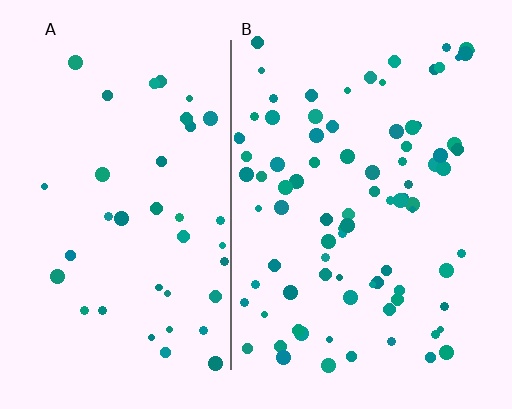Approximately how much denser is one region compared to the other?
Approximately 2.2× — region B over region A.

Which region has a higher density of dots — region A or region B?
B (the right).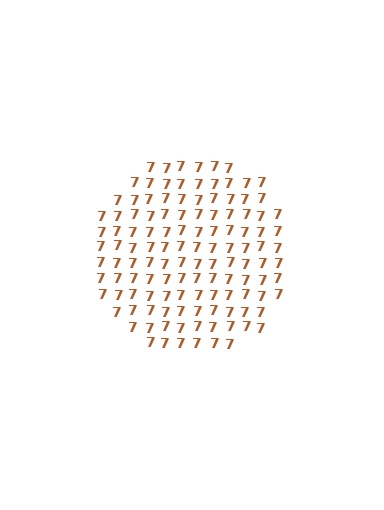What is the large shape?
The large shape is a circle.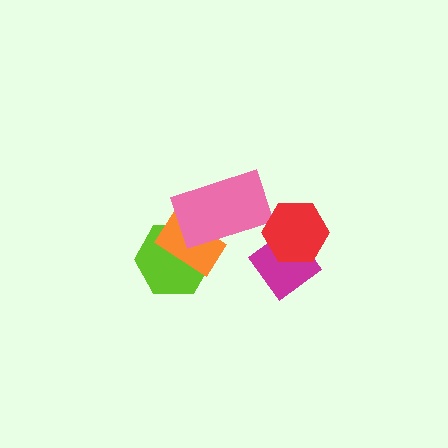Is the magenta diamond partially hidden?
Yes, it is partially covered by another shape.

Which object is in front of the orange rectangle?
The pink rectangle is in front of the orange rectangle.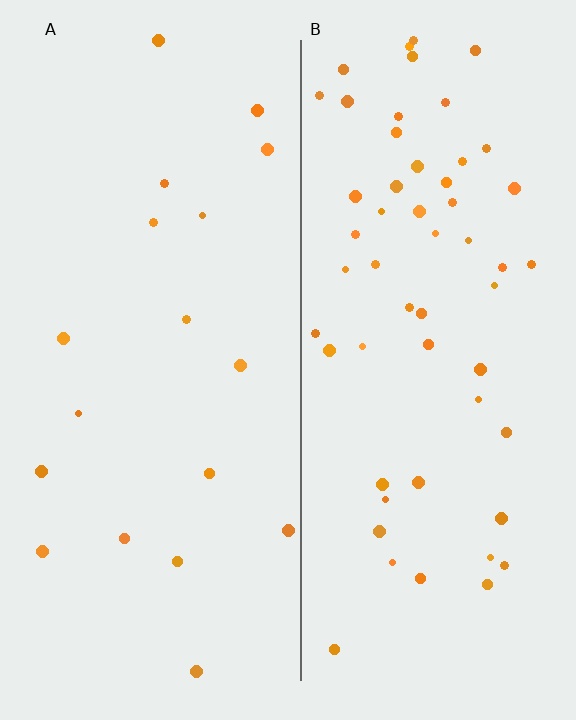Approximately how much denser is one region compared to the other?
Approximately 3.1× — region B over region A.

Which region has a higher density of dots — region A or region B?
B (the right).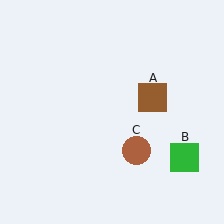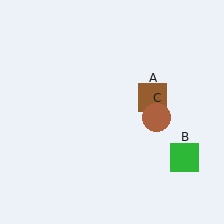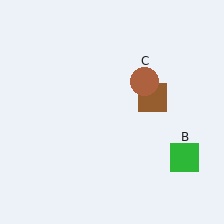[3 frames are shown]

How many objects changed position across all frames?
1 object changed position: brown circle (object C).